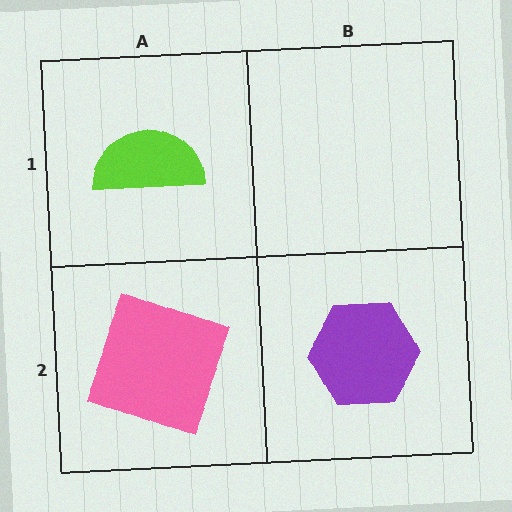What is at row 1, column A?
A lime semicircle.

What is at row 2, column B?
A purple hexagon.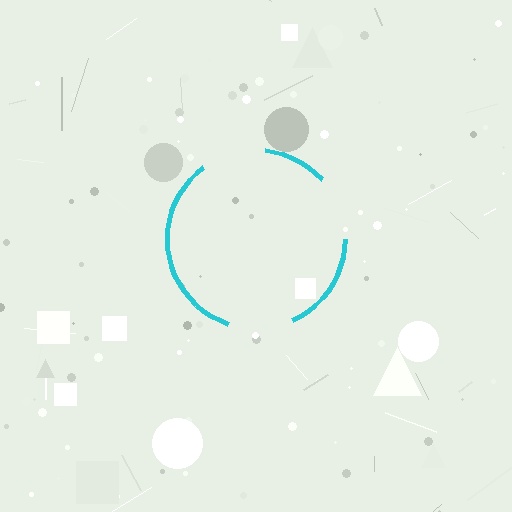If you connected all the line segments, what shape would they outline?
They would outline a circle.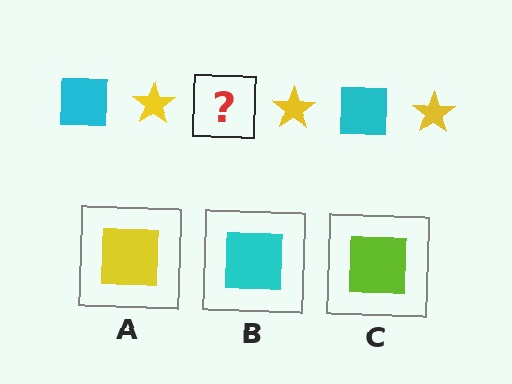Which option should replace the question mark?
Option B.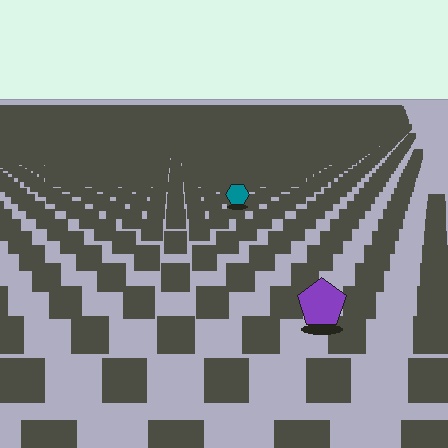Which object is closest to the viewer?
The purple pentagon is closest. The texture marks near it are larger and more spread out.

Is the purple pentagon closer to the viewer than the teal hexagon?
Yes. The purple pentagon is closer — you can tell from the texture gradient: the ground texture is coarser near it.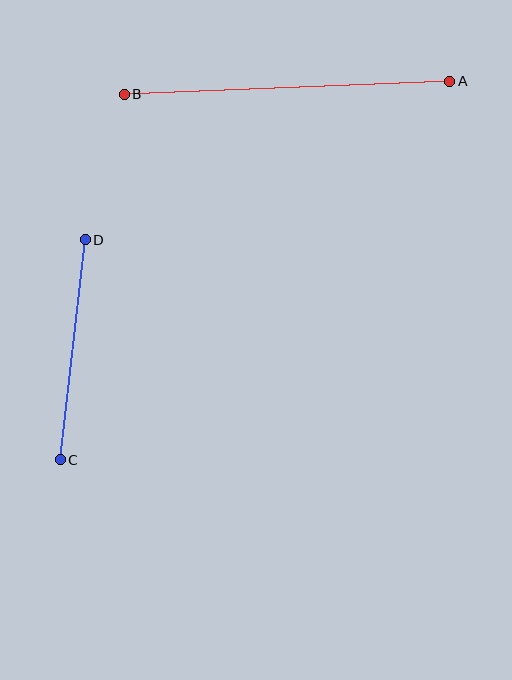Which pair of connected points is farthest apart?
Points A and B are farthest apart.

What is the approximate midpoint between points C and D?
The midpoint is at approximately (73, 350) pixels.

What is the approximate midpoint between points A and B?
The midpoint is at approximately (287, 88) pixels.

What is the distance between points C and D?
The distance is approximately 221 pixels.